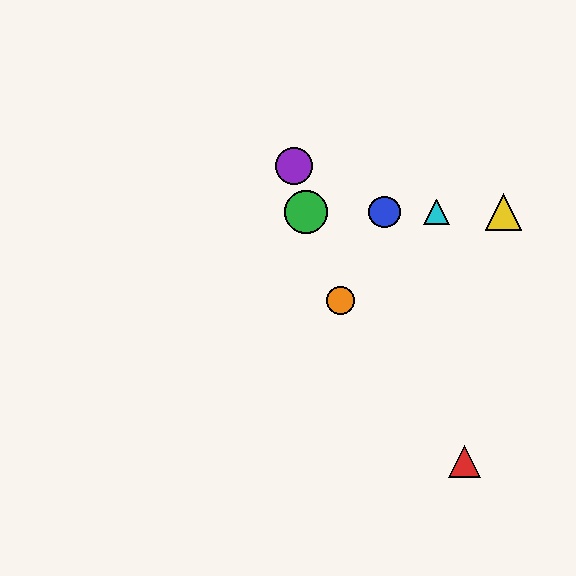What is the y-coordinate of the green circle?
The green circle is at y≈212.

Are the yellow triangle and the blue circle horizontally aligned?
Yes, both are at y≈212.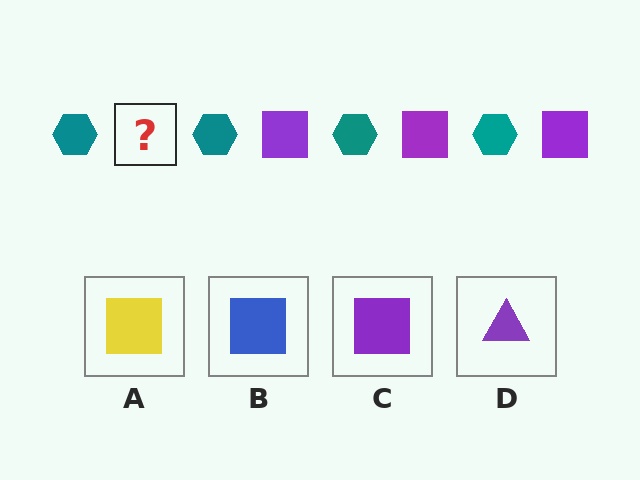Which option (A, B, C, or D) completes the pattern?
C.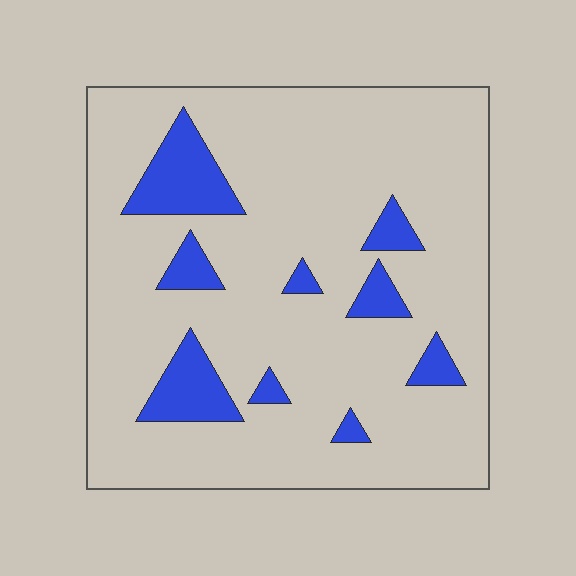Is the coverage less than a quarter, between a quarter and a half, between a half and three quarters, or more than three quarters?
Less than a quarter.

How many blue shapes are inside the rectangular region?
9.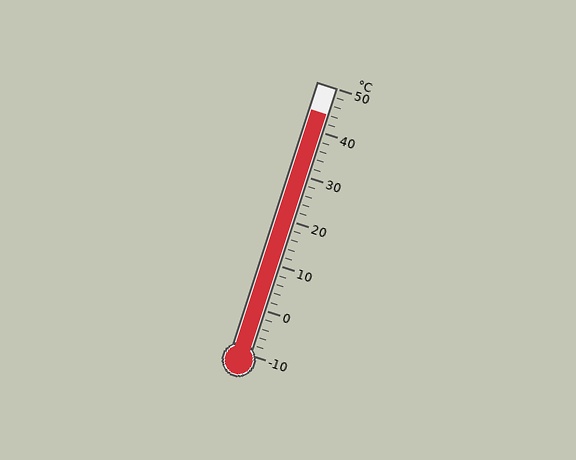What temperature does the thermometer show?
The thermometer shows approximately 44°C.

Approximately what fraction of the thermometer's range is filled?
The thermometer is filled to approximately 90% of its range.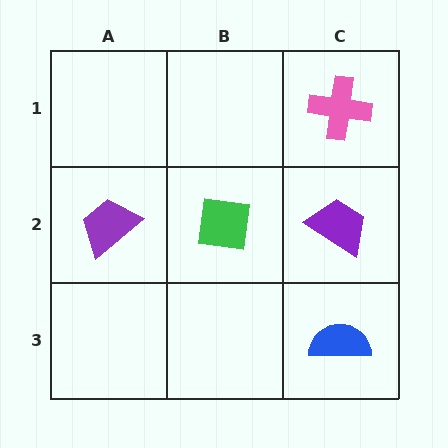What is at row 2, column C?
A purple trapezoid.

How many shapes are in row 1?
1 shape.